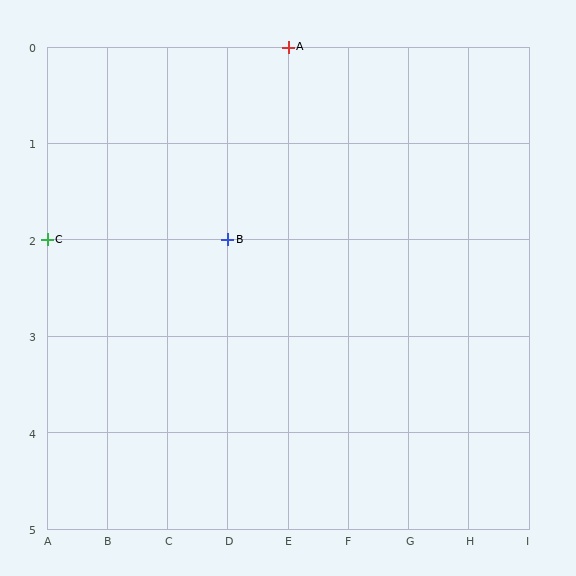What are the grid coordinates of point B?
Point B is at grid coordinates (D, 2).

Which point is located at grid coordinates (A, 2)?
Point C is at (A, 2).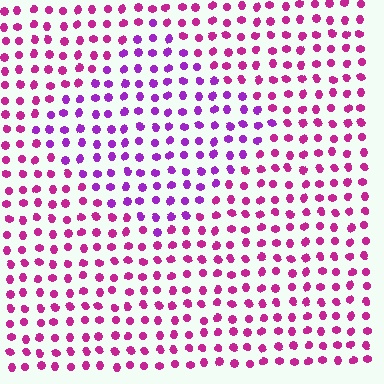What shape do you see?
I see a diamond.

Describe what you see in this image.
The image is filled with small magenta elements in a uniform arrangement. A diamond-shaped region is visible where the elements are tinted to a slightly different hue, forming a subtle color boundary.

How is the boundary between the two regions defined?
The boundary is defined purely by a slight shift in hue (about 32 degrees). Spacing, size, and orientation are identical on both sides.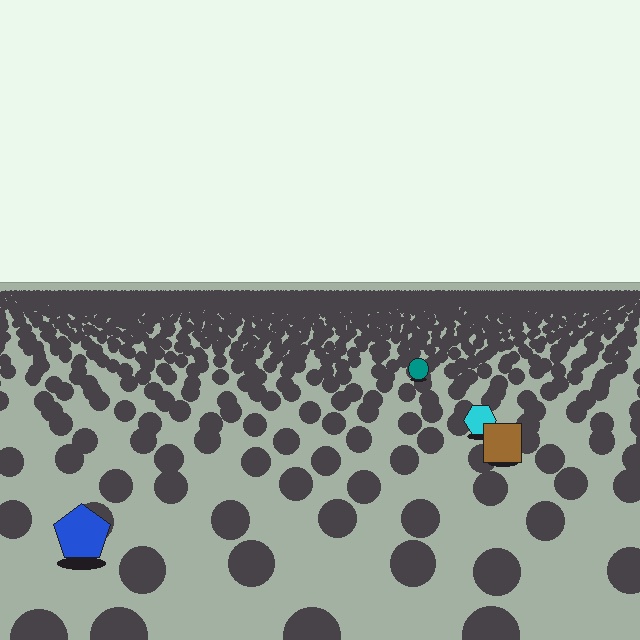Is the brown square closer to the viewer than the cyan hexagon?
Yes. The brown square is closer — you can tell from the texture gradient: the ground texture is coarser near it.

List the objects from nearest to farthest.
From nearest to farthest: the blue pentagon, the brown square, the cyan hexagon, the teal circle.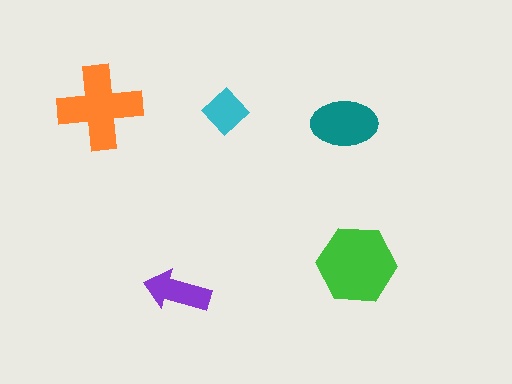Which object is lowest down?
The purple arrow is bottommost.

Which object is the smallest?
The cyan diamond.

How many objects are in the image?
There are 5 objects in the image.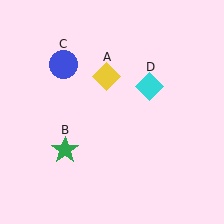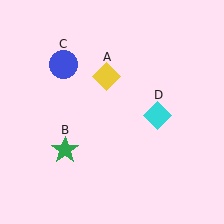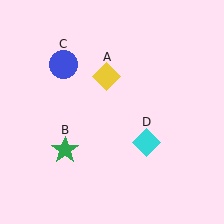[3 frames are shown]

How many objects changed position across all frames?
1 object changed position: cyan diamond (object D).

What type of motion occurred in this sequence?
The cyan diamond (object D) rotated clockwise around the center of the scene.